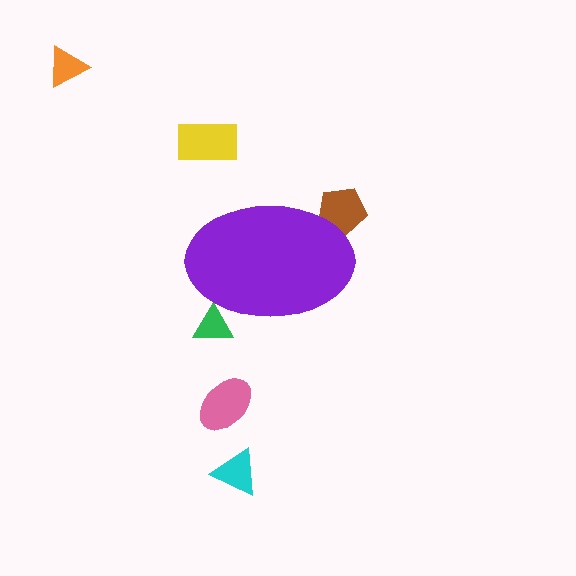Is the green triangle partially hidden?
Yes, the green triangle is partially hidden behind the purple ellipse.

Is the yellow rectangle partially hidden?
No, the yellow rectangle is fully visible.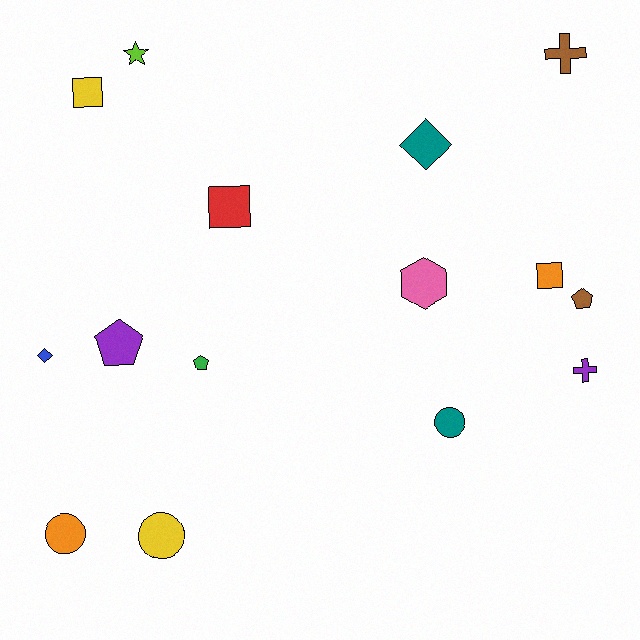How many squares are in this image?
There are 3 squares.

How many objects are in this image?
There are 15 objects.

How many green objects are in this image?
There is 1 green object.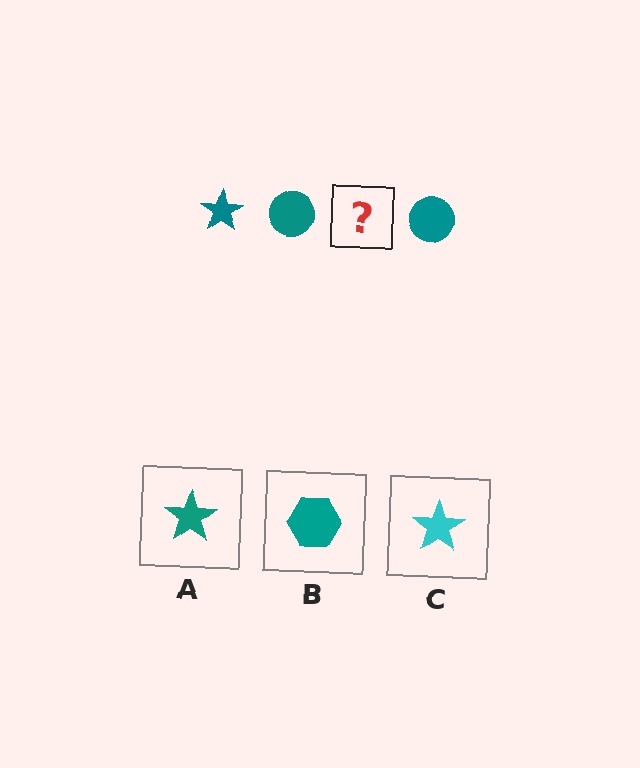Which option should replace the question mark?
Option A.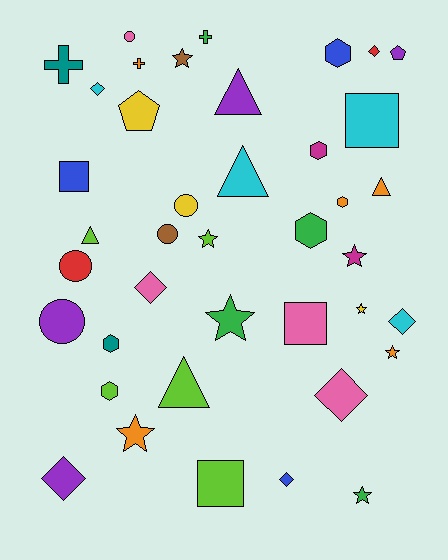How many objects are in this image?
There are 40 objects.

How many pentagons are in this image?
There are 2 pentagons.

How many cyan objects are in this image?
There are 4 cyan objects.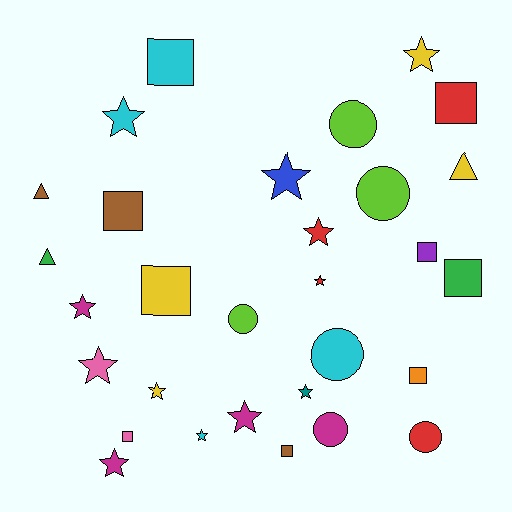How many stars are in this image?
There are 12 stars.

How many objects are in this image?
There are 30 objects.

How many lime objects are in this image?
There are 3 lime objects.